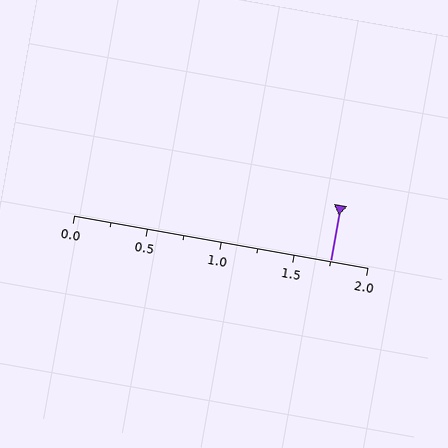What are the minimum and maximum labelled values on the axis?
The axis runs from 0.0 to 2.0.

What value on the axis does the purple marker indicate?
The marker indicates approximately 1.75.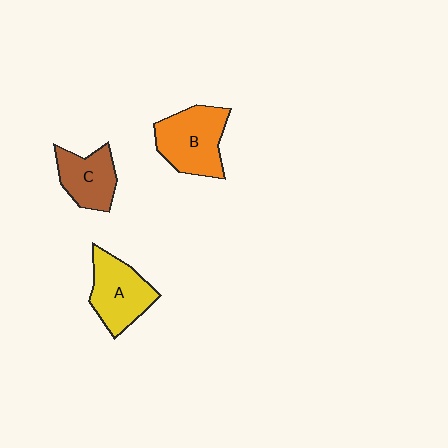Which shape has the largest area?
Shape B (orange).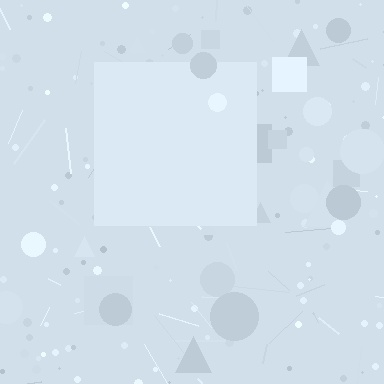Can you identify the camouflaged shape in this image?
The camouflaged shape is a square.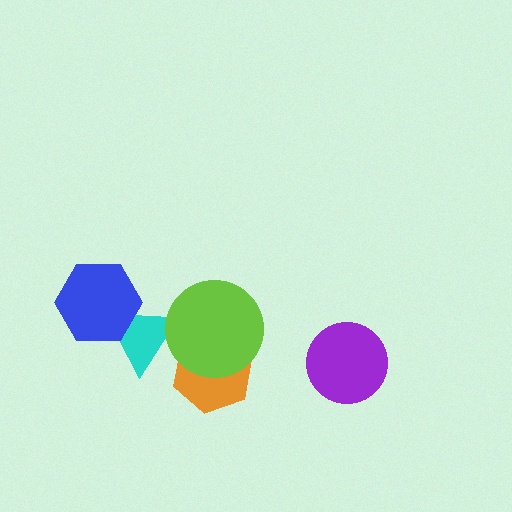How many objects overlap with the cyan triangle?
2 objects overlap with the cyan triangle.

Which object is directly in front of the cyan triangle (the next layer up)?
The blue hexagon is directly in front of the cyan triangle.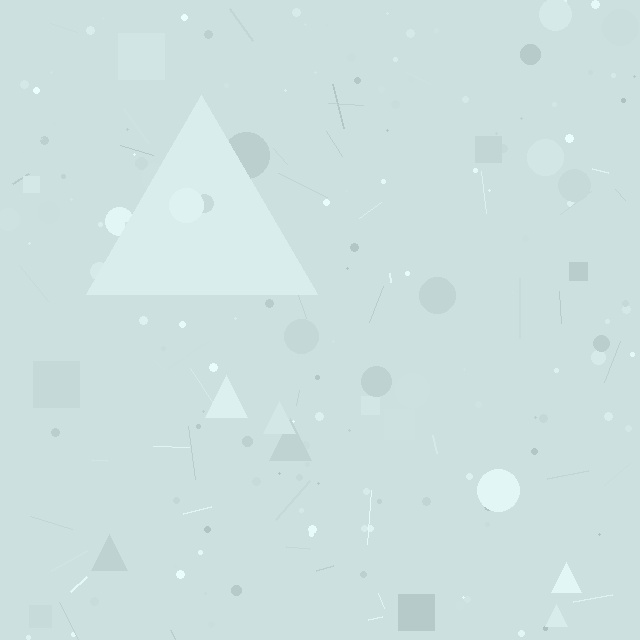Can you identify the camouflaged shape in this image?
The camouflaged shape is a triangle.